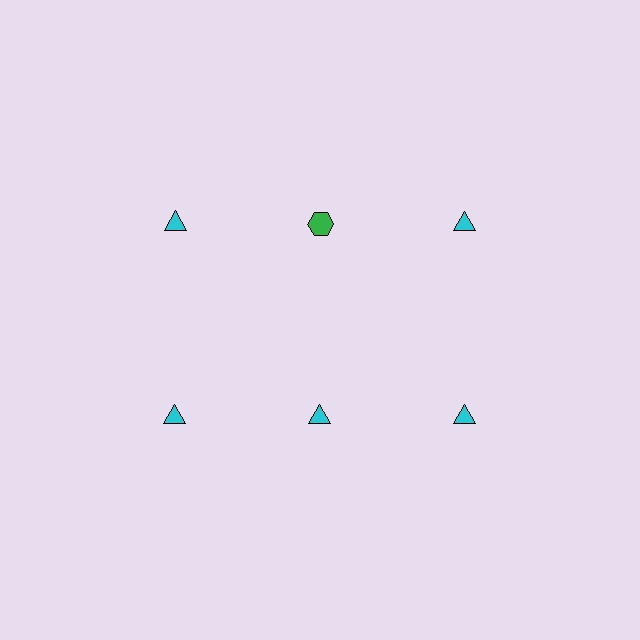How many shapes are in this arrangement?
There are 6 shapes arranged in a grid pattern.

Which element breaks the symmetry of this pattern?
The green hexagon in the top row, second from left column breaks the symmetry. All other shapes are cyan triangles.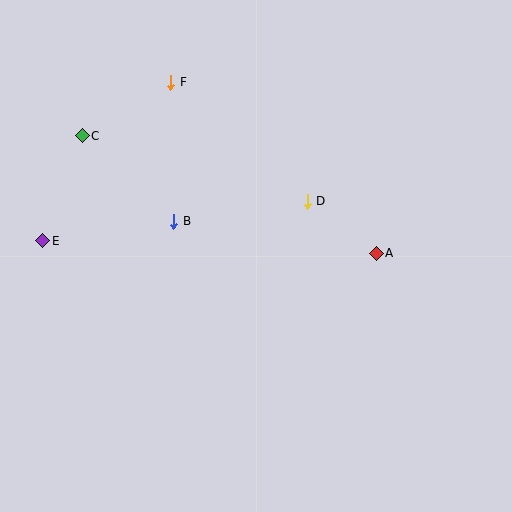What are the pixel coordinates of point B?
Point B is at (174, 221).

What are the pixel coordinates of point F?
Point F is at (171, 82).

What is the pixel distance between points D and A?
The distance between D and A is 86 pixels.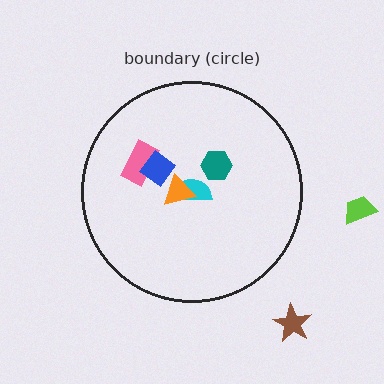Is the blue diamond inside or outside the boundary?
Inside.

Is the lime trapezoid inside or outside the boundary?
Outside.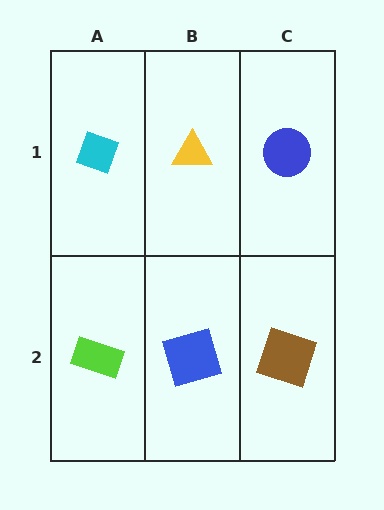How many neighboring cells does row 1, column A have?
2.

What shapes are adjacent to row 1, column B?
A blue square (row 2, column B), a cyan diamond (row 1, column A), a blue circle (row 1, column C).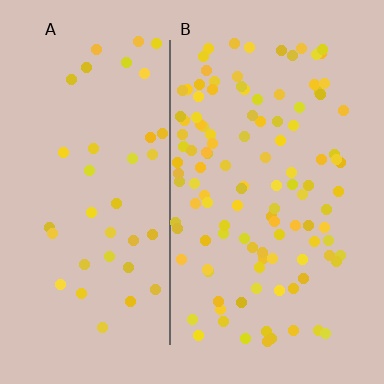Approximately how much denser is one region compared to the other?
Approximately 2.9× — region B over region A.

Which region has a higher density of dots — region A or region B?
B (the right).